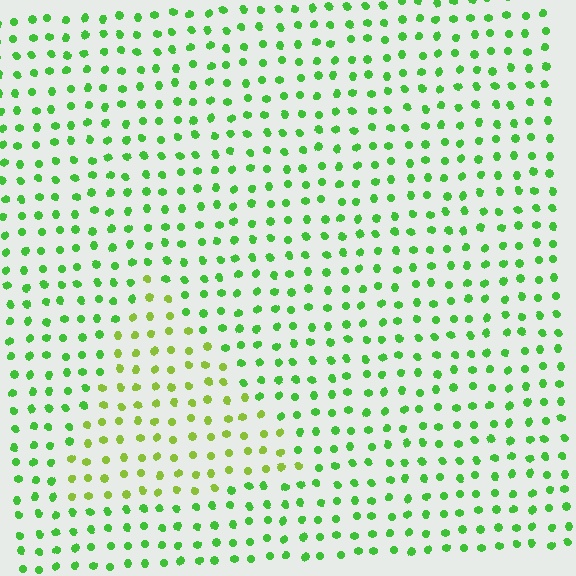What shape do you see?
I see a triangle.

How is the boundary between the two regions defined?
The boundary is defined purely by a slight shift in hue (about 32 degrees). Spacing, size, and orientation are identical on both sides.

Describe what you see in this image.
The image is filled with small green elements in a uniform arrangement. A triangle-shaped region is visible where the elements are tinted to a slightly different hue, forming a subtle color boundary.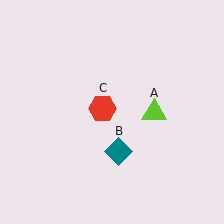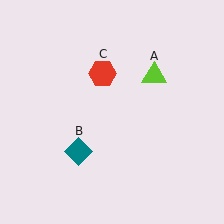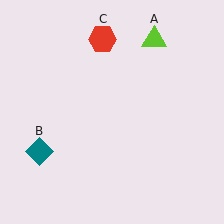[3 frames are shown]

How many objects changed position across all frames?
3 objects changed position: lime triangle (object A), teal diamond (object B), red hexagon (object C).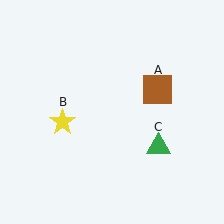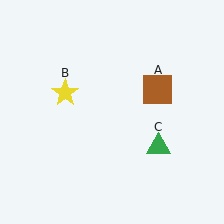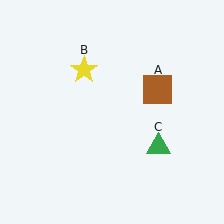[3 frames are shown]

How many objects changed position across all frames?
1 object changed position: yellow star (object B).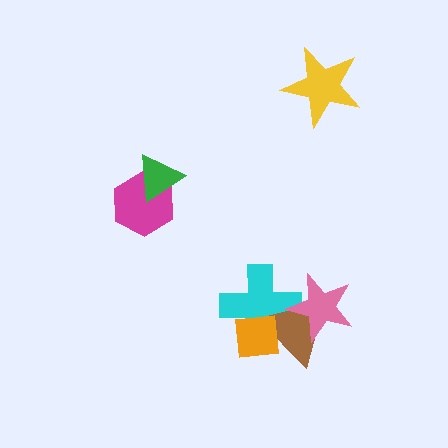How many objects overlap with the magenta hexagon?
1 object overlaps with the magenta hexagon.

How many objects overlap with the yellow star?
0 objects overlap with the yellow star.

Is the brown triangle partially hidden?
Yes, it is partially covered by another shape.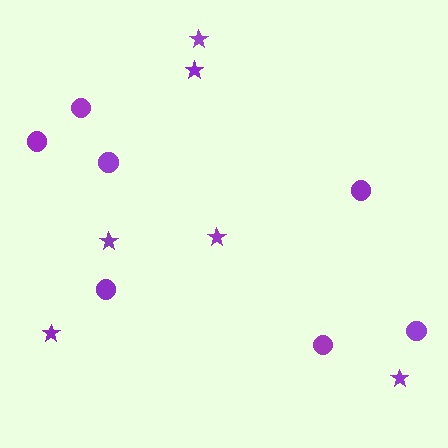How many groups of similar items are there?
There are 2 groups: one group of stars (6) and one group of circles (7).